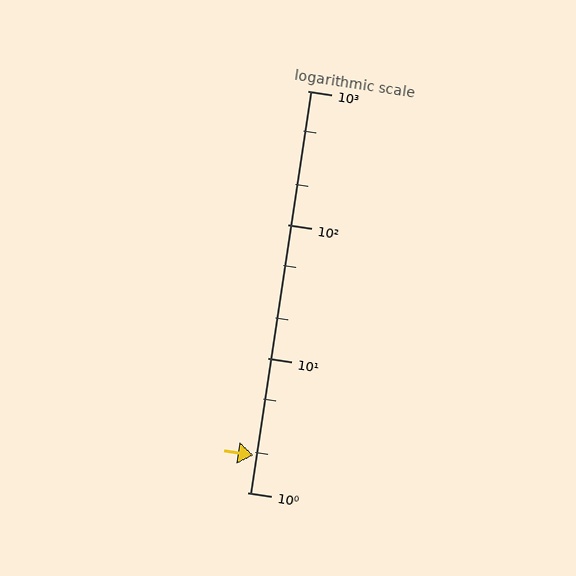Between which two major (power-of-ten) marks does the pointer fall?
The pointer is between 1 and 10.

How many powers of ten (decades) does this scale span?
The scale spans 3 decades, from 1 to 1000.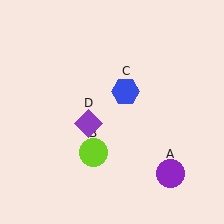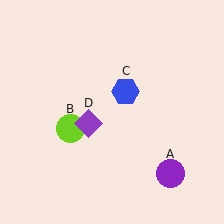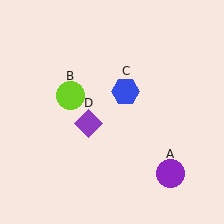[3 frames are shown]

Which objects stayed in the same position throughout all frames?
Purple circle (object A) and blue hexagon (object C) and purple diamond (object D) remained stationary.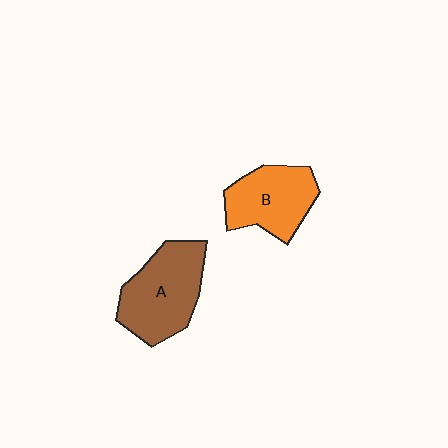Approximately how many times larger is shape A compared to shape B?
Approximately 1.2 times.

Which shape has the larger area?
Shape A (brown).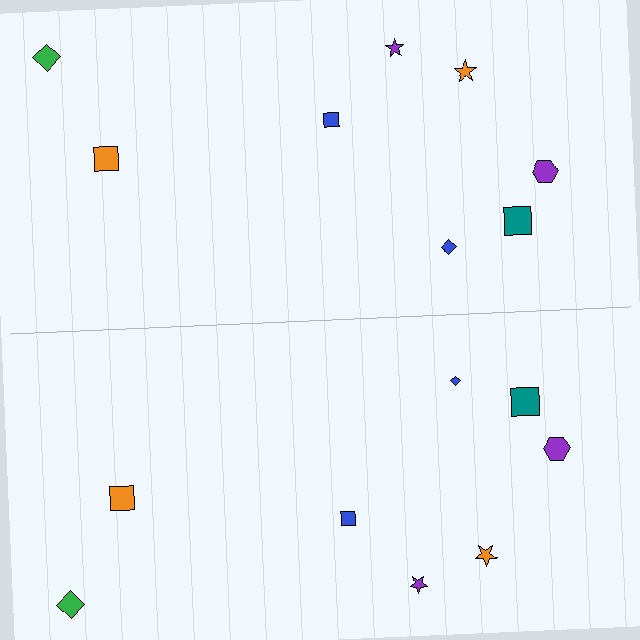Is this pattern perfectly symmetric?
No, the pattern is not perfectly symmetric. The blue diamond on the bottom side has a different size than its mirror counterpart.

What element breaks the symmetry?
The blue diamond on the bottom side has a different size than its mirror counterpart.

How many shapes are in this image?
There are 16 shapes in this image.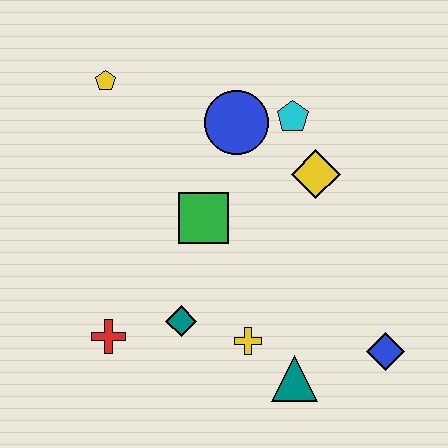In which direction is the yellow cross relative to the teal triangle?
The yellow cross is to the left of the teal triangle.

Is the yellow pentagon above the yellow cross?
Yes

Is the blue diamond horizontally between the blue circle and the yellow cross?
No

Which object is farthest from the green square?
The blue diamond is farthest from the green square.